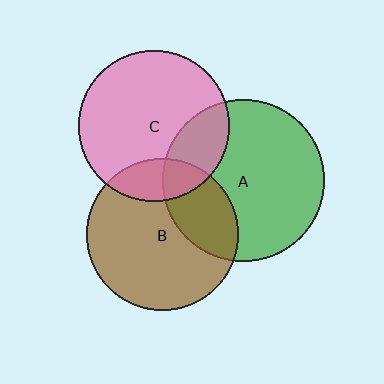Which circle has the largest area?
Circle A (green).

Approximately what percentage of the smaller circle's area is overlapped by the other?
Approximately 15%.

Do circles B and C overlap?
Yes.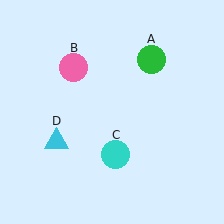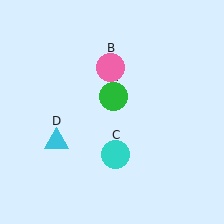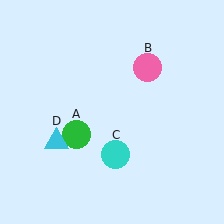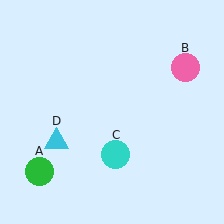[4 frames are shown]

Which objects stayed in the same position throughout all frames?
Cyan circle (object C) and cyan triangle (object D) remained stationary.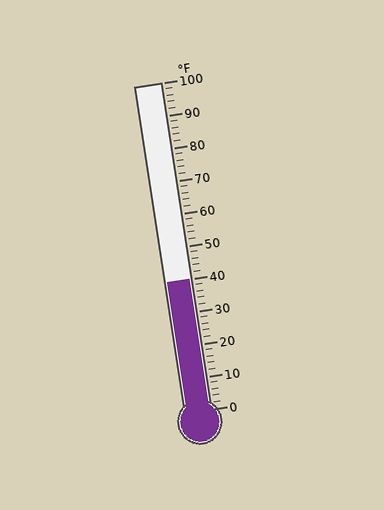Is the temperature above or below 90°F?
The temperature is below 90°F.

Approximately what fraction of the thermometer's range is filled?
The thermometer is filled to approximately 40% of its range.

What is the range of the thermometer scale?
The thermometer scale ranges from 0°F to 100°F.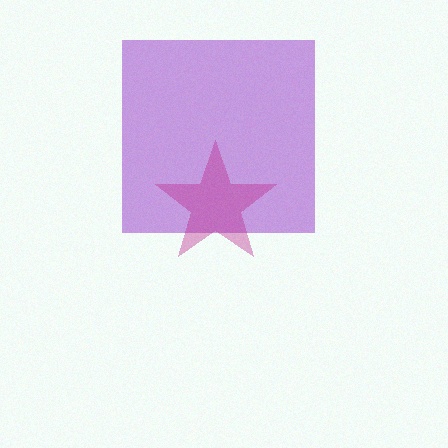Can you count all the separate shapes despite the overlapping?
Yes, there are 2 separate shapes.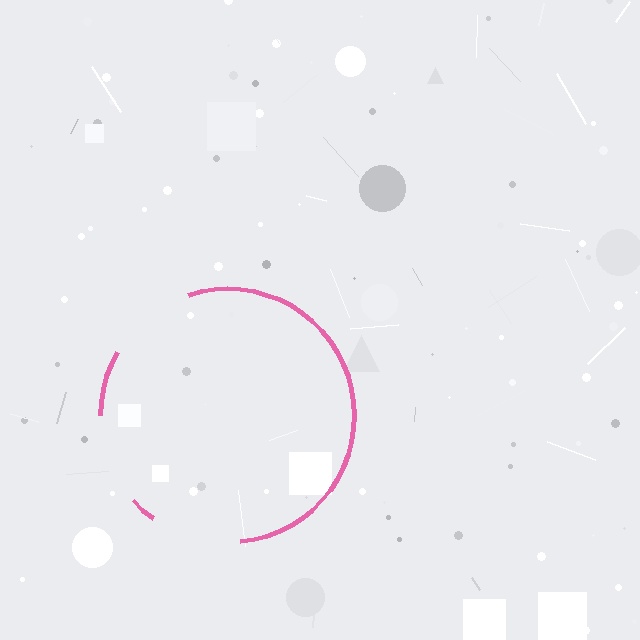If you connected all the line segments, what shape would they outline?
They would outline a circle.